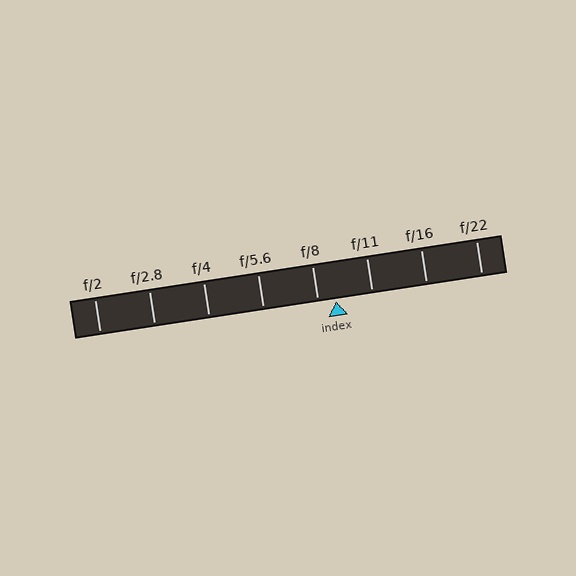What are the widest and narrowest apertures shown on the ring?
The widest aperture shown is f/2 and the narrowest is f/22.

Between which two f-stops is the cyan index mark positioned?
The index mark is between f/8 and f/11.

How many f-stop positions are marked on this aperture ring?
There are 8 f-stop positions marked.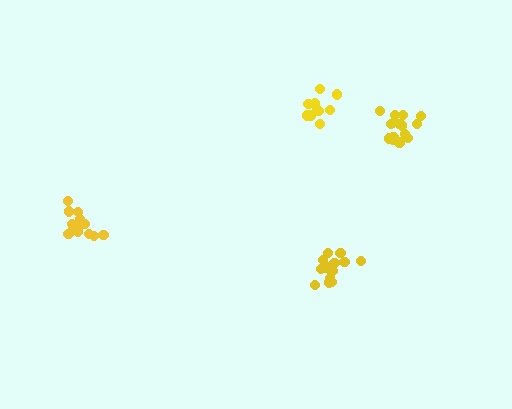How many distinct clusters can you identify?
There are 4 distinct clusters.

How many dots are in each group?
Group 1: 11 dots, Group 2: 15 dots, Group 3: 16 dots, Group 4: 14 dots (56 total).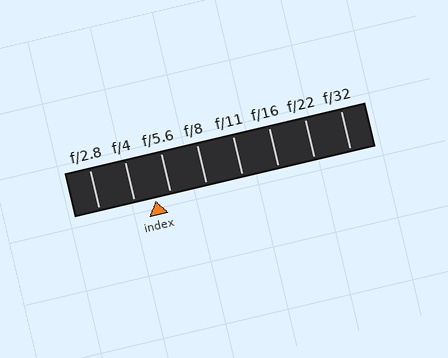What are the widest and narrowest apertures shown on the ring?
The widest aperture shown is f/2.8 and the narrowest is f/32.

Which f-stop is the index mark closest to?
The index mark is closest to f/5.6.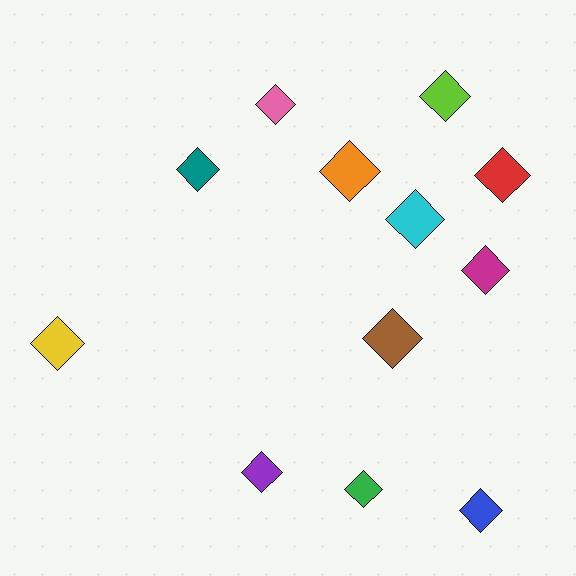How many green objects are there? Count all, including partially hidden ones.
There is 1 green object.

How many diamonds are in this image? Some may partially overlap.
There are 12 diamonds.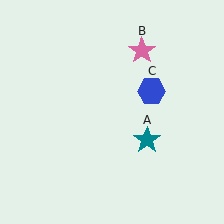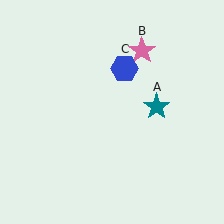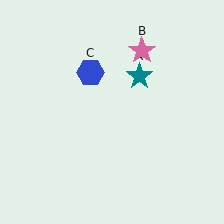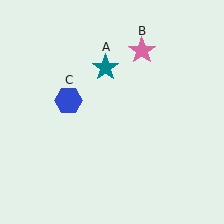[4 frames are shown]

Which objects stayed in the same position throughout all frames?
Pink star (object B) remained stationary.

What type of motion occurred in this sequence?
The teal star (object A), blue hexagon (object C) rotated counterclockwise around the center of the scene.